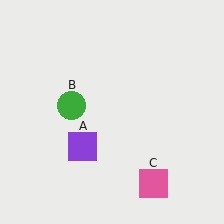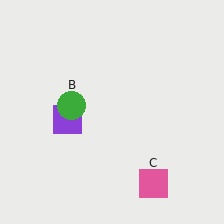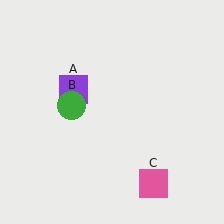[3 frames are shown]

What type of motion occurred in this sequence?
The purple square (object A) rotated clockwise around the center of the scene.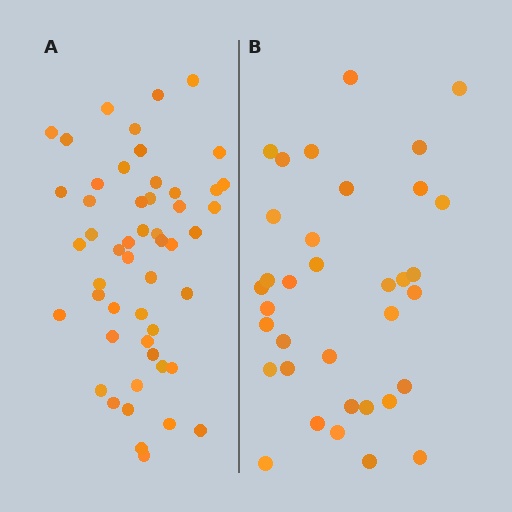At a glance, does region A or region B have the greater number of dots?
Region A (the left region) has more dots.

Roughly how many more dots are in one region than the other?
Region A has approximately 15 more dots than region B.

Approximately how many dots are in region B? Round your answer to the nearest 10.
About 40 dots. (The exact count is 35, which rounds to 40.)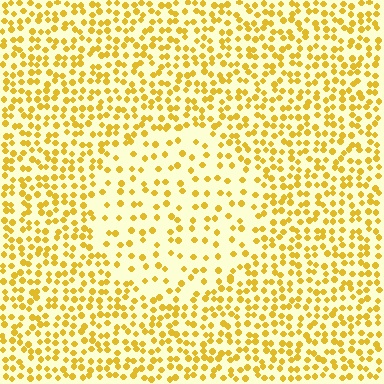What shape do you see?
I see a circle.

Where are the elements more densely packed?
The elements are more densely packed outside the circle boundary.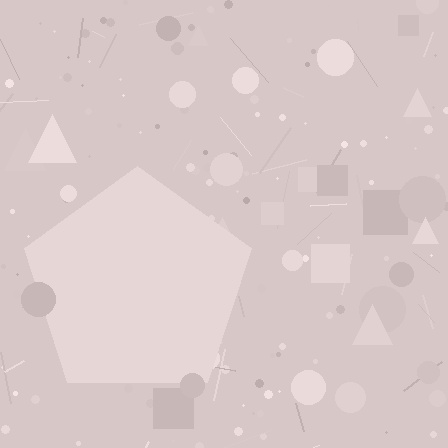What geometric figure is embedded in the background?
A pentagon is embedded in the background.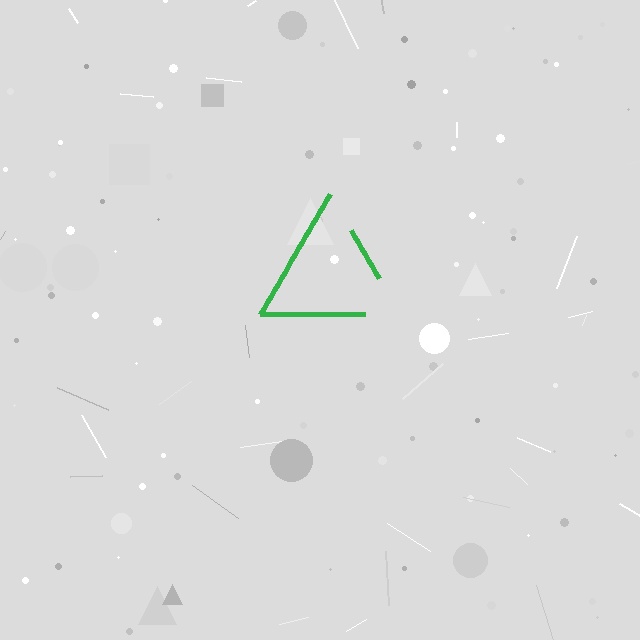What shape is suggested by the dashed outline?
The dashed outline suggests a triangle.